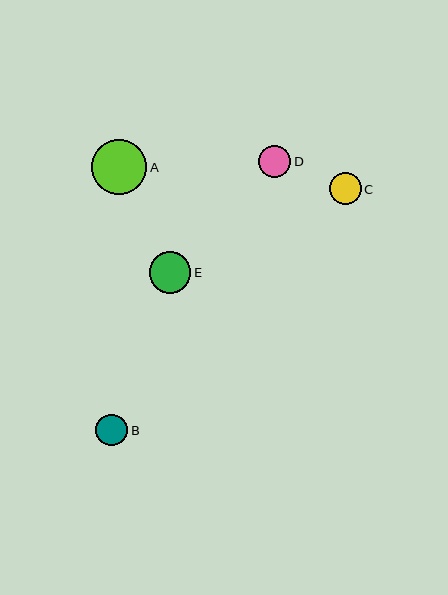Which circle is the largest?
Circle A is the largest with a size of approximately 56 pixels.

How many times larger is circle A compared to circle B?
Circle A is approximately 1.8 times the size of circle B.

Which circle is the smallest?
Circle C is the smallest with a size of approximately 32 pixels.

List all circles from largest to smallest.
From largest to smallest: A, E, D, B, C.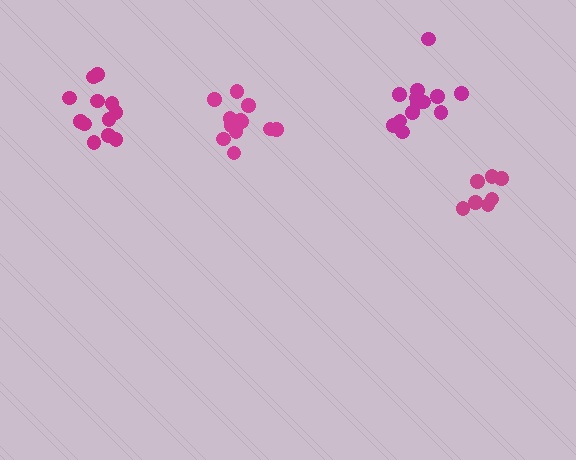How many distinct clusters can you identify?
There are 4 distinct clusters.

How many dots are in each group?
Group 1: 13 dots, Group 2: 12 dots, Group 3: 7 dots, Group 4: 12 dots (44 total).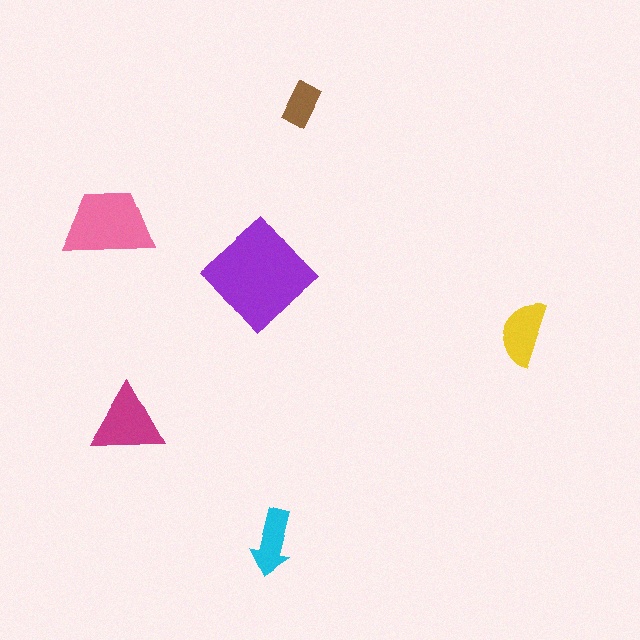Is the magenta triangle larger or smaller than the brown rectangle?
Larger.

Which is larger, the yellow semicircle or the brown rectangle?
The yellow semicircle.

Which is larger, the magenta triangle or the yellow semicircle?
The magenta triangle.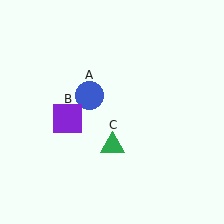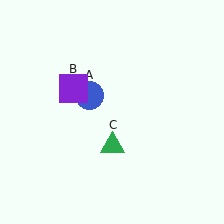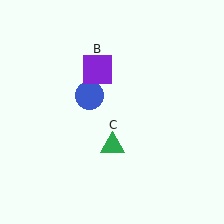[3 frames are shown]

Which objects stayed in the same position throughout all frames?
Blue circle (object A) and green triangle (object C) remained stationary.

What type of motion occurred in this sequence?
The purple square (object B) rotated clockwise around the center of the scene.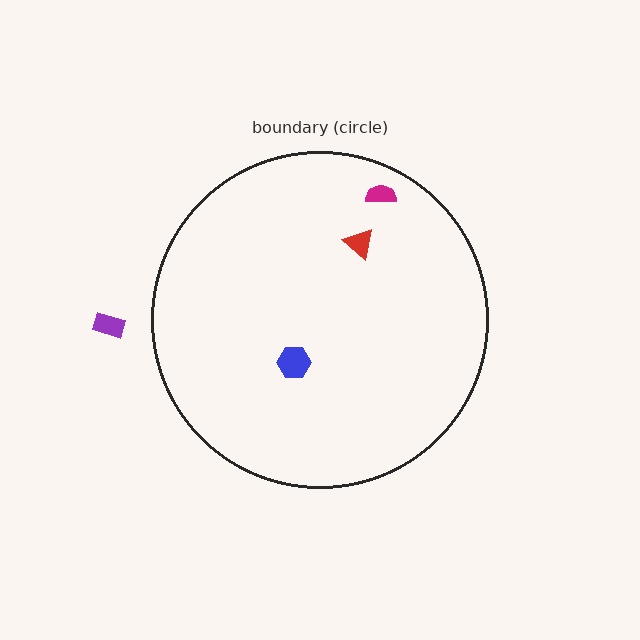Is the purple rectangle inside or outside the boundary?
Outside.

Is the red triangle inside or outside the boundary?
Inside.